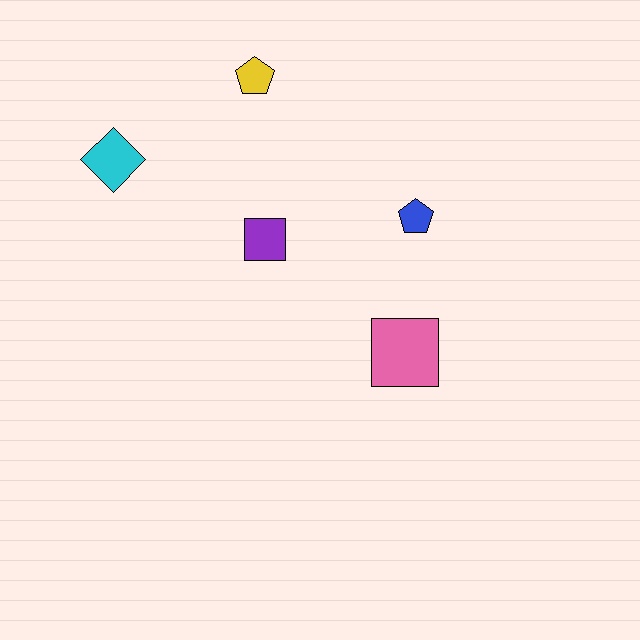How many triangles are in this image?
There are no triangles.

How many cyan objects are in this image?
There is 1 cyan object.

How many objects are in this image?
There are 5 objects.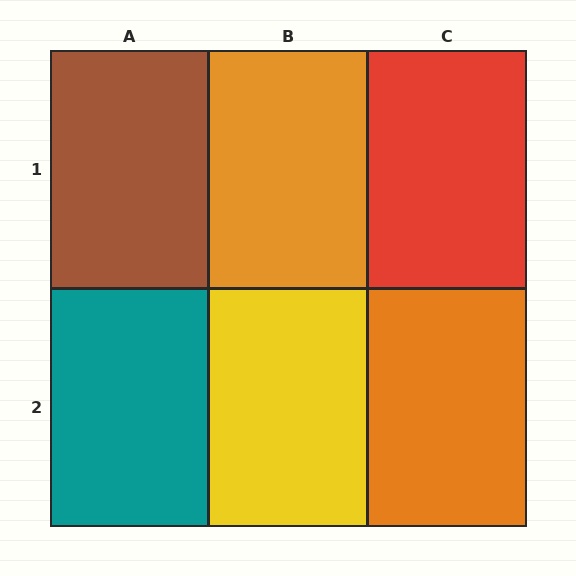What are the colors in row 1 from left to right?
Brown, orange, red.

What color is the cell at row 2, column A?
Teal.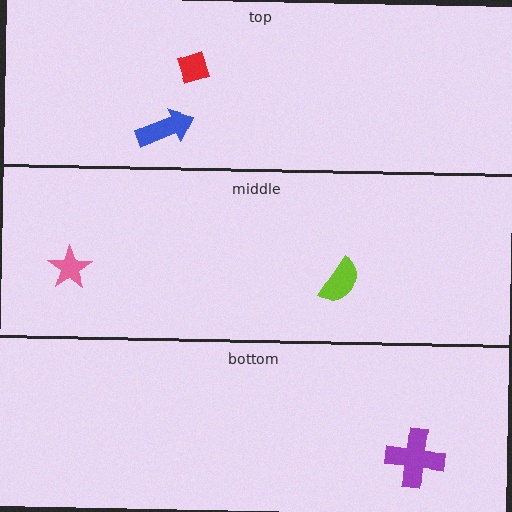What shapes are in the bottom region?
The purple cross.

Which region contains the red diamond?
The top region.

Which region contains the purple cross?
The bottom region.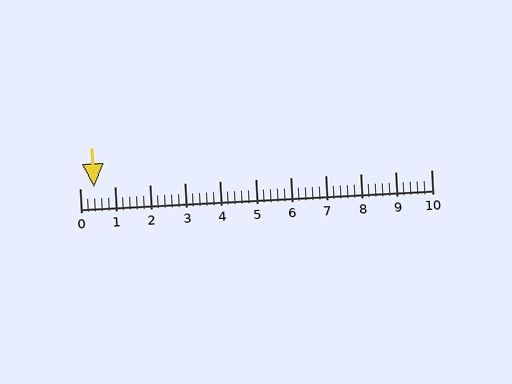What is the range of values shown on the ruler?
The ruler shows values from 0 to 10.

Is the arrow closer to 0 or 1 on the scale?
The arrow is closer to 0.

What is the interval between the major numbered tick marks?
The major tick marks are spaced 1 units apart.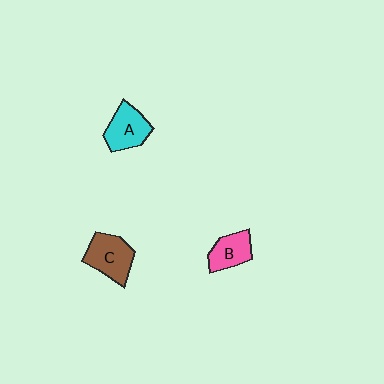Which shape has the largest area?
Shape C (brown).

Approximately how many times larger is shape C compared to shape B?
Approximately 1.3 times.